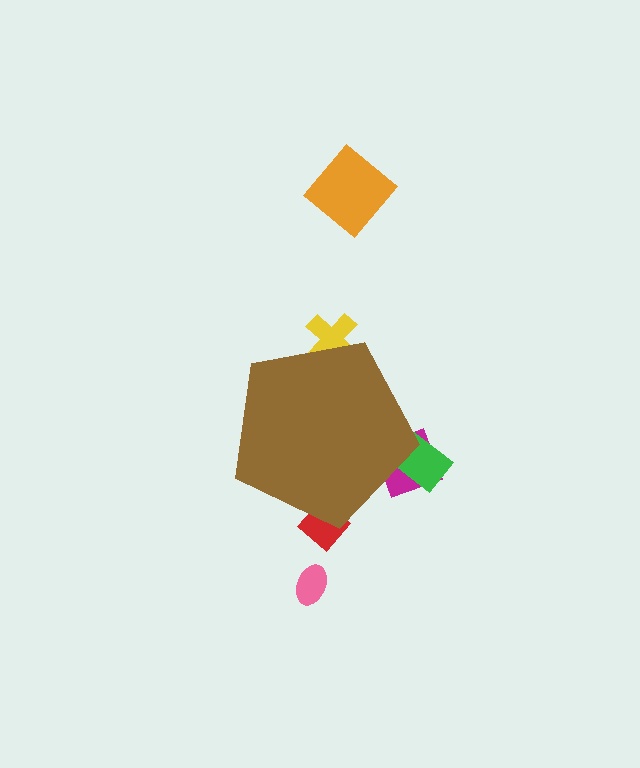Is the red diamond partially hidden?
Yes, the red diamond is partially hidden behind the brown pentagon.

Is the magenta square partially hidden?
Yes, the magenta square is partially hidden behind the brown pentagon.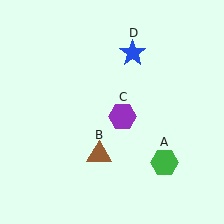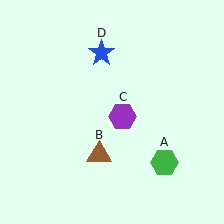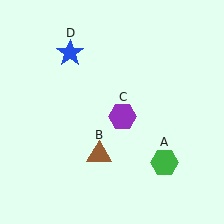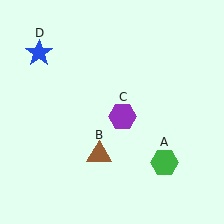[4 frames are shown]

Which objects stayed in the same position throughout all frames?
Green hexagon (object A) and brown triangle (object B) and purple hexagon (object C) remained stationary.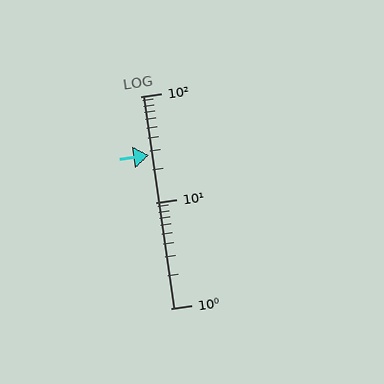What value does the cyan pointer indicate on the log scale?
The pointer indicates approximately 28.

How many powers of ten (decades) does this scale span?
The scale spans 2 decades, from 1 to 100.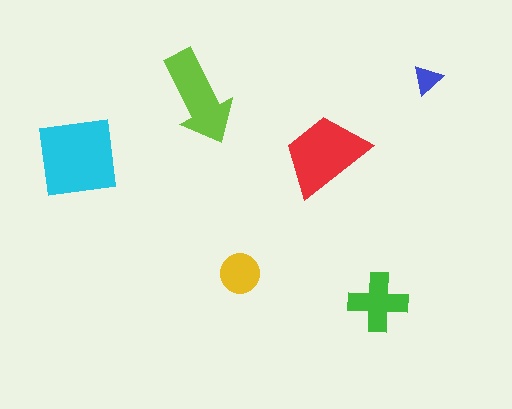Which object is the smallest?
The blue triangle.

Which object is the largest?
The cyan square.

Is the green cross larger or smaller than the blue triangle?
Larger.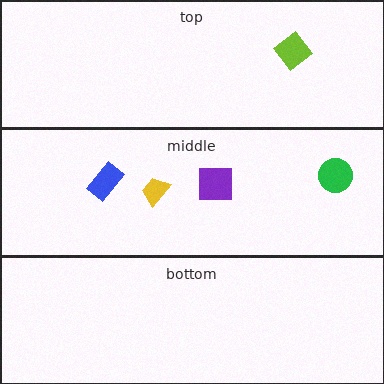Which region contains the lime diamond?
The top region.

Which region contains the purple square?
The middle region.